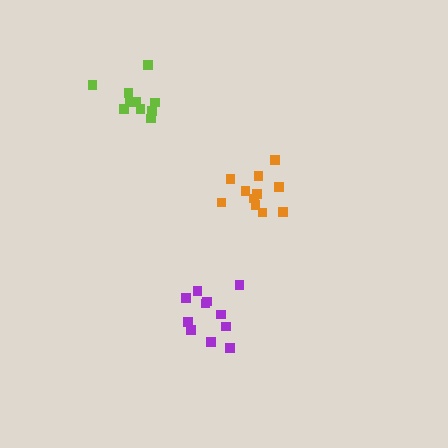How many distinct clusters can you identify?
There are 3 distinct clusters.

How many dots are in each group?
Group 1: 11 dots, Group 2: 11 dots, Group 3: 10 dots (32 total).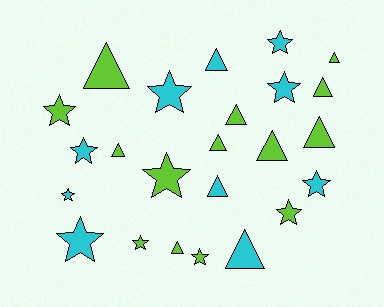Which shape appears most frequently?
Star, with 12 objects.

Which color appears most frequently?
Lime, with 14 objects.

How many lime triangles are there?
There are 9 lime triangles.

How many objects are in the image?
There are 24 objects.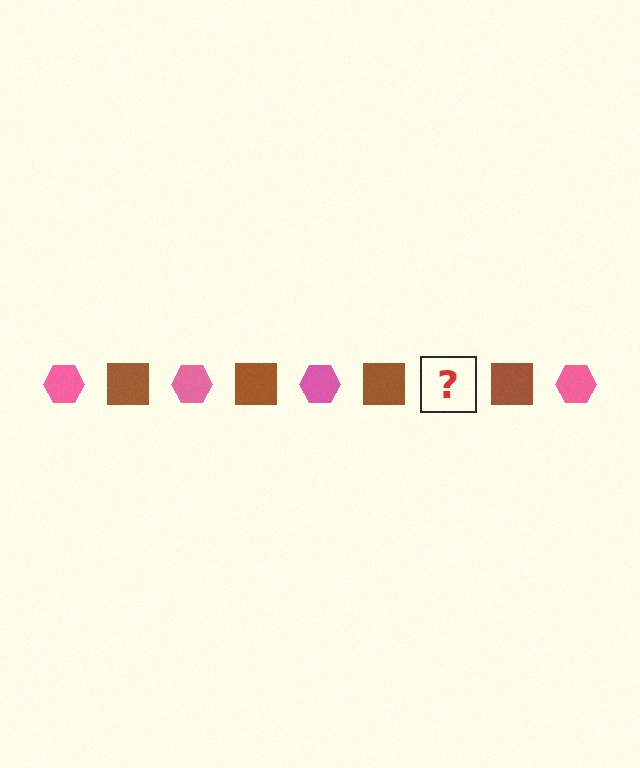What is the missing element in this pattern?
The missing element is a pink hexagon.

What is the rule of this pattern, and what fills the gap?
The rule is that the pattern alternates between pink hexagon and brown square. The gap should be filled with a pink hexagon.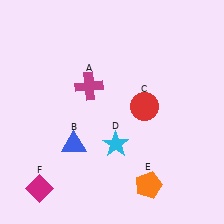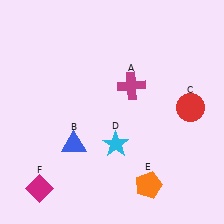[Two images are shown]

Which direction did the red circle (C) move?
The red circle (C) moved right.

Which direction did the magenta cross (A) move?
The magenta cross (A) moved right.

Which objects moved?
The objects that moved are: the magenta cross (A), the red circle (C).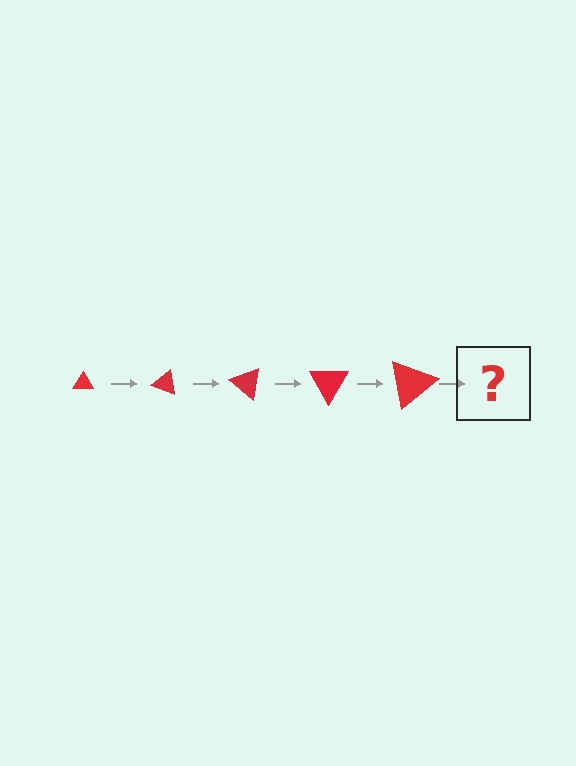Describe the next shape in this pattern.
It should be a triangle, larger than the previous one and rotated 100 degrees from the start.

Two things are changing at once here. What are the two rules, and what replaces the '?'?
The two rules are that the triangle grows larger each step and it rotates 20 degrees each step. The '?' should be a triangle, larger than the previous one and rotated 100 degrees from the start.